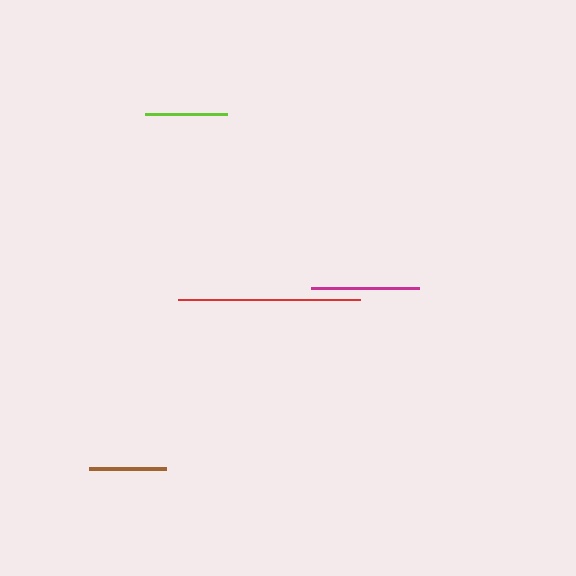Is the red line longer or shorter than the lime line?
The red line is longer than the lime line.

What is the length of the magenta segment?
The magenta segment is approximately 107 pixels long.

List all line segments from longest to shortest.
From longest to shortest: red, magenta, lime, brown.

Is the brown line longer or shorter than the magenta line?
The magenta line is longer than the brown line.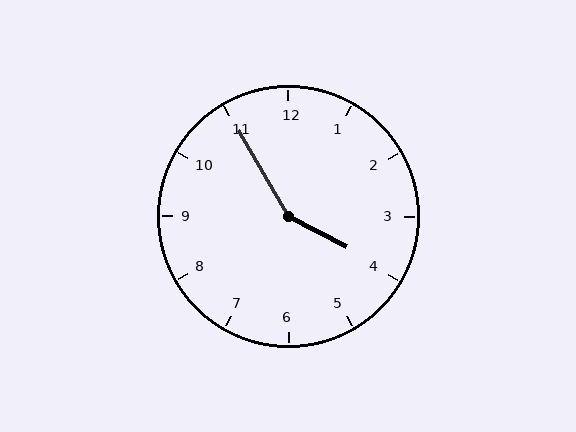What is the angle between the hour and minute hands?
Approximately 148 degrees.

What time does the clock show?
3:55.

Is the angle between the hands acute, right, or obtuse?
It is obtuse.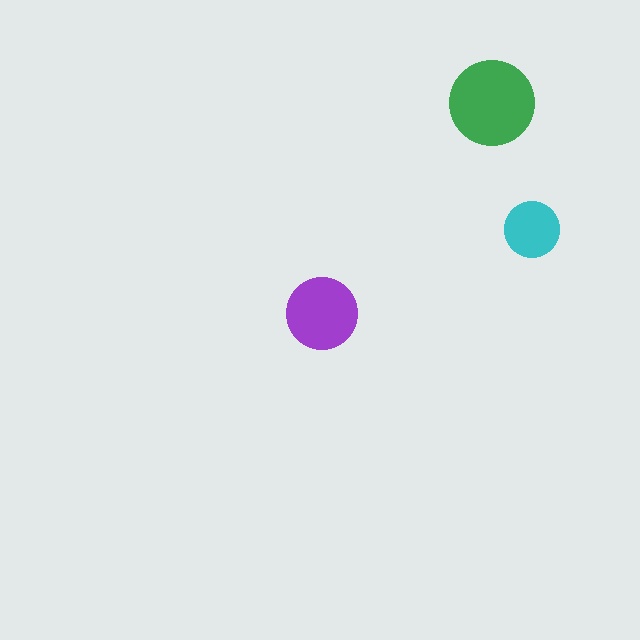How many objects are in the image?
There are 3 objects in the image.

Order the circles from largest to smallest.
the green one, the purple one, the cyan one.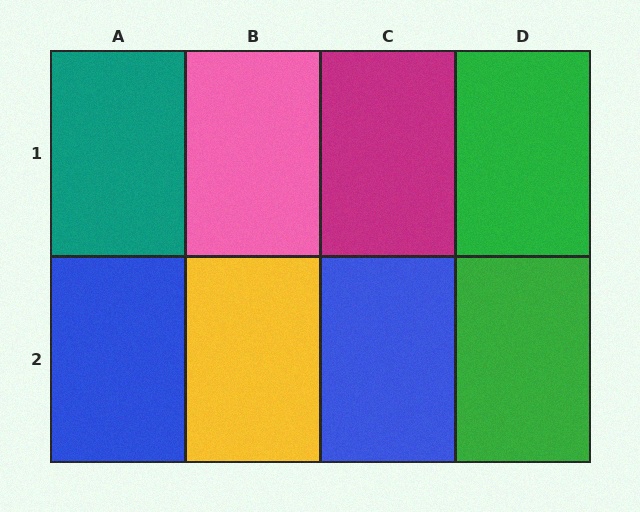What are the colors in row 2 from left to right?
Blue, yellow, blue, green.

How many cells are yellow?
1 cell is yellow.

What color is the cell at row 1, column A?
Teal.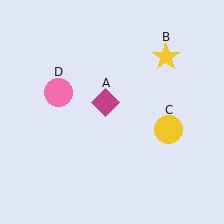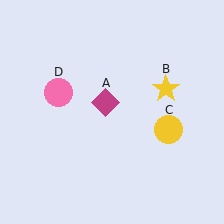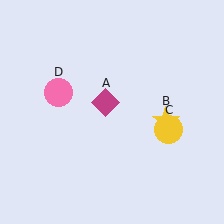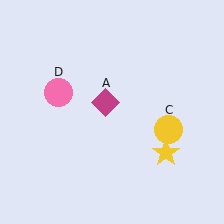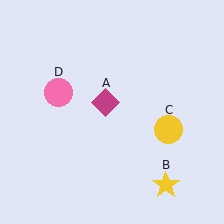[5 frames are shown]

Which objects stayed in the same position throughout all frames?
Magenta diamond (object A) and yellow circle (object C) and pink circle (object D) remained stationary.